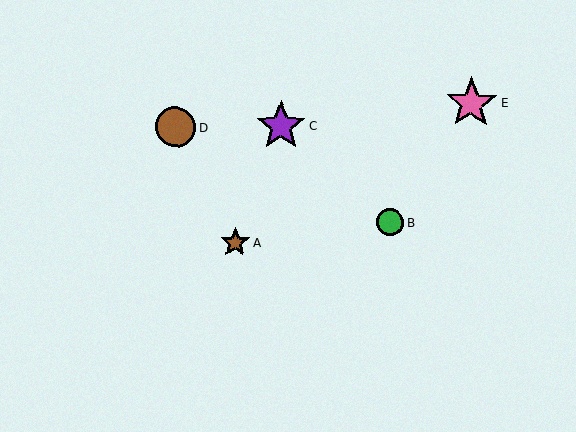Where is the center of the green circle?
The center of the green circle is at (390, 222).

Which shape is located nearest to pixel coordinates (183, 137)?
The brown circle (labeled D) at (176, 127) is nearest to that location.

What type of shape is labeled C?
Shape C is a purple star.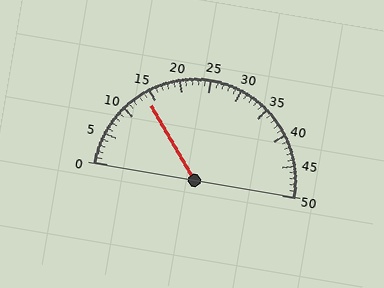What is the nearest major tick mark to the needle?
The nearest major tick mark is 15.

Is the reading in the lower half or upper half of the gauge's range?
The reading is in the lower half of the range (0 to 50).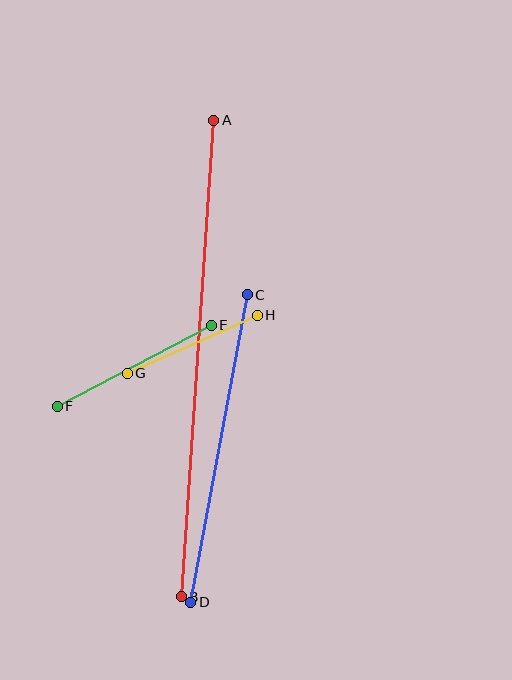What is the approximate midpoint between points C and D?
The midpoint is at approximately (219, 449) pixels.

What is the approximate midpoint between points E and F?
The midpoint is at approximately (134, 366) pixels.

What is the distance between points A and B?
The distance is approximately 477 pixels.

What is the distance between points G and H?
The distance is approximately 143 pixels.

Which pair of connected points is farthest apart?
Points A and B are farthest apart.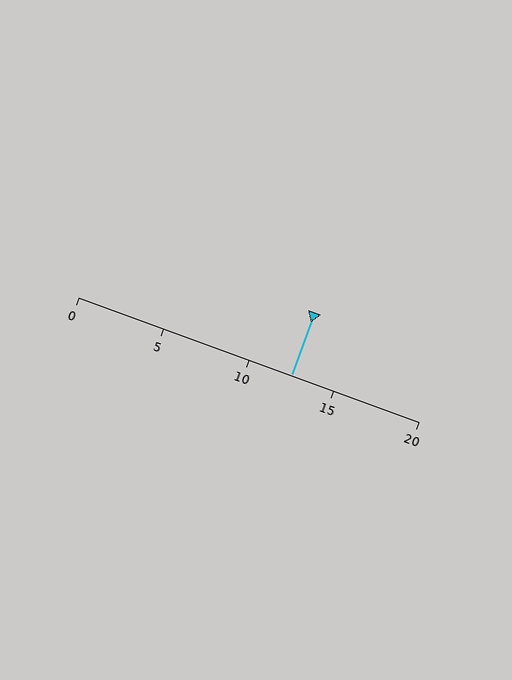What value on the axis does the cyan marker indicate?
The marker indicates approximately 12.5.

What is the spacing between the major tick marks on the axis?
The major ticks are spaced 5 apart.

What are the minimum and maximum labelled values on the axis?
The axis runs from 0 to 20.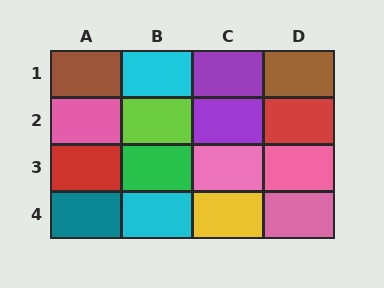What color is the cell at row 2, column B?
Lime.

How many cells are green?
1 cell is green.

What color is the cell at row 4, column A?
Teal.